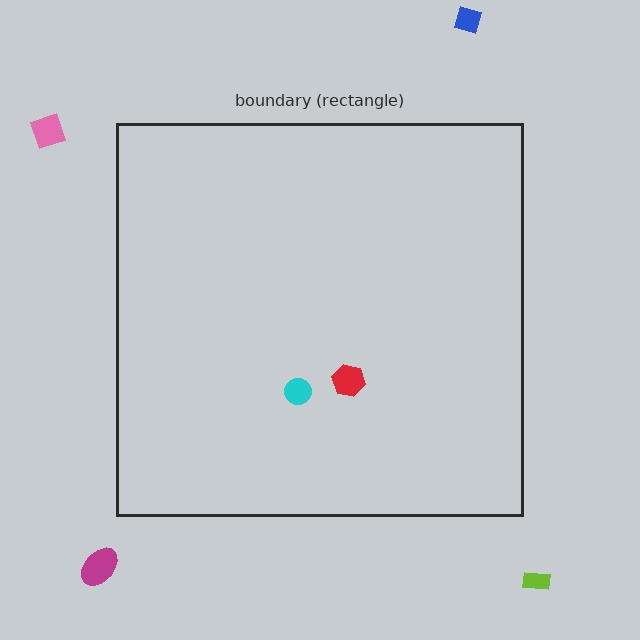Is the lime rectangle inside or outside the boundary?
Outside.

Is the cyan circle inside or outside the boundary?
Inside.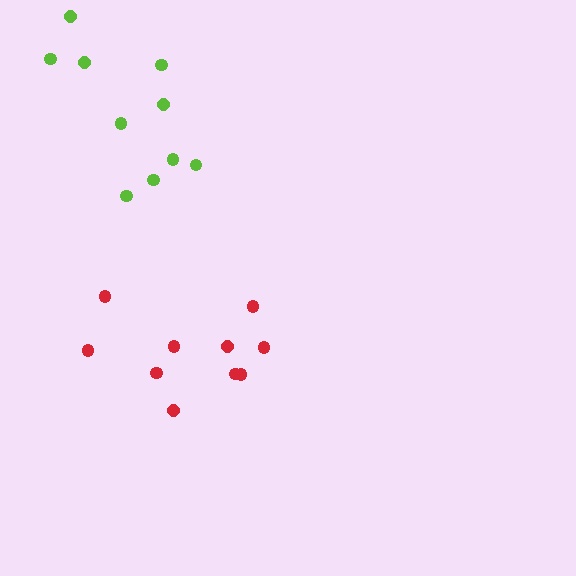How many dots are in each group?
Group 1: 10 dots, Group 2: 10 dots (20 total).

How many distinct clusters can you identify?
There are 2 distinct clusters.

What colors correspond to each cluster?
The clusters are colored: red, lime.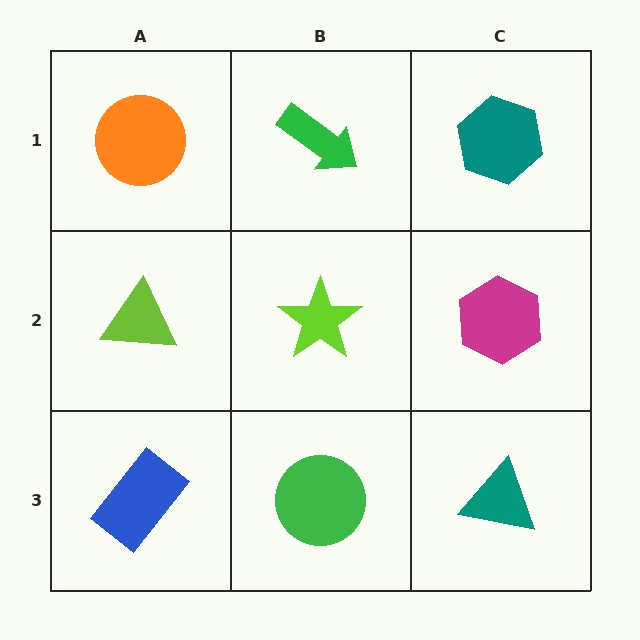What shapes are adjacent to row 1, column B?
A lime star (row 2, column B), an orange circle (row 1, column A), a teal hexagon (row 1, column C).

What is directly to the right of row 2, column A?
A lime star.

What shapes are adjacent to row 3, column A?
A lime triangle (row 2, column A), a green circle (row 3, column B).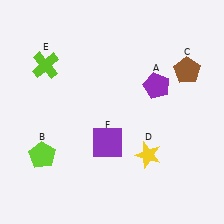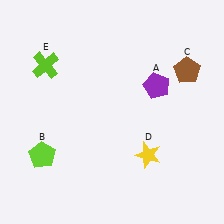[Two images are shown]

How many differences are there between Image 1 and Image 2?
There is 1 difference between the two images.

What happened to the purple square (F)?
The purple square (F) was removed in Image 2. It was in the bottom-left area of Image 1.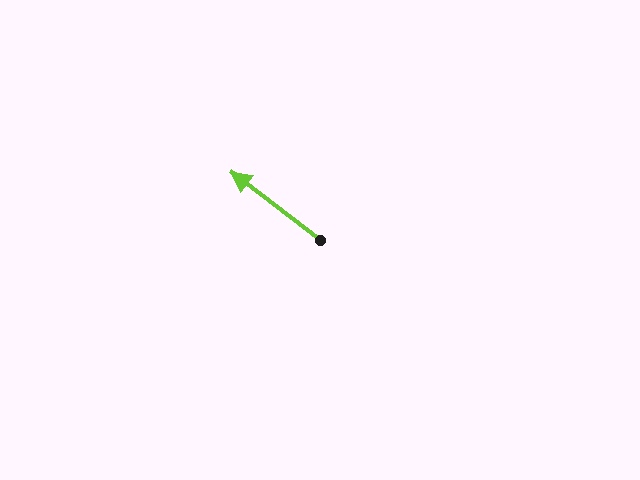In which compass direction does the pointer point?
Northwest.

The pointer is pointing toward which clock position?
Roughly 10 o'clock.